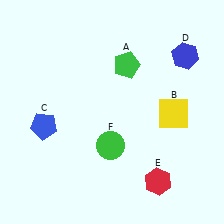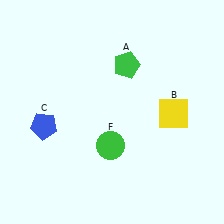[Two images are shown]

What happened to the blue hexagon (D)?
The blue hexagon (D) was removed in Image 2. It was in the top-right area of Image 1.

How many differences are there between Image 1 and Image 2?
There are 2 differences between the two images.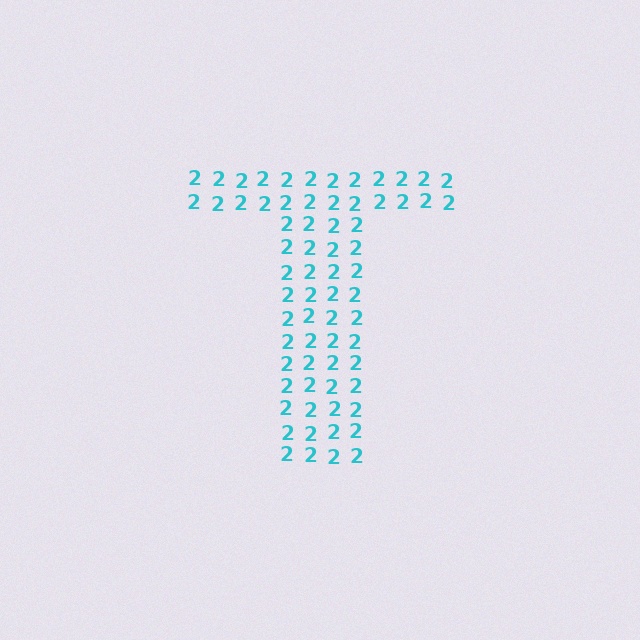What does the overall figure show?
The overall figure shows the letter T.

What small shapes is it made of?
It is made of small digit 2's.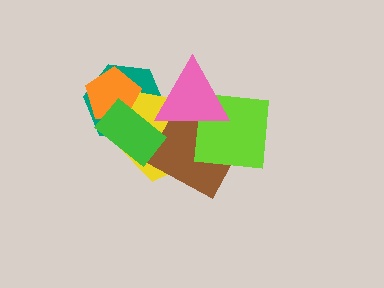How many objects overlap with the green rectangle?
3 objects overlap with the green rectangle.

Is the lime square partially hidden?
Yes, it is partially covered by another shape.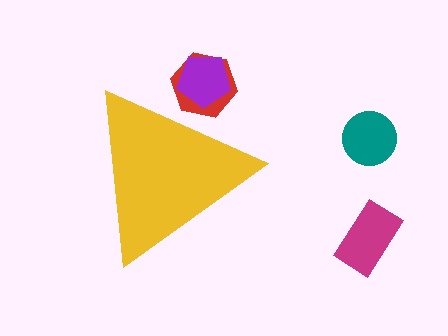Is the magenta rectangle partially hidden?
No, the magenta rectangle is fully visible.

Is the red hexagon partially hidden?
Yes, the red hexagon is partially hidden behind the yellow triangle.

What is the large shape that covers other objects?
A yellow triangle.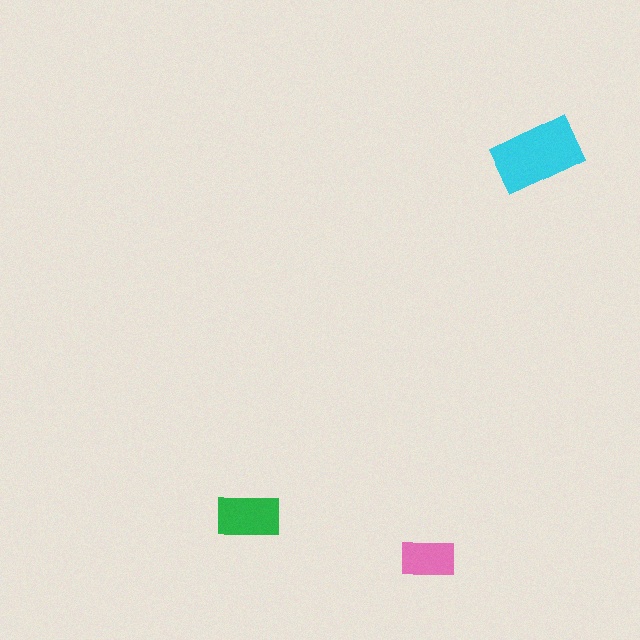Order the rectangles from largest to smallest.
the cyan one, the green one, the pink one.